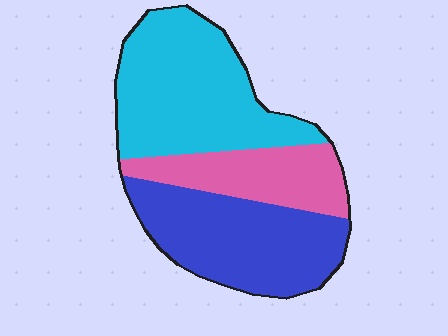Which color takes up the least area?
Pink, at roughly 20%.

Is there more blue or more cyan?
Cyan.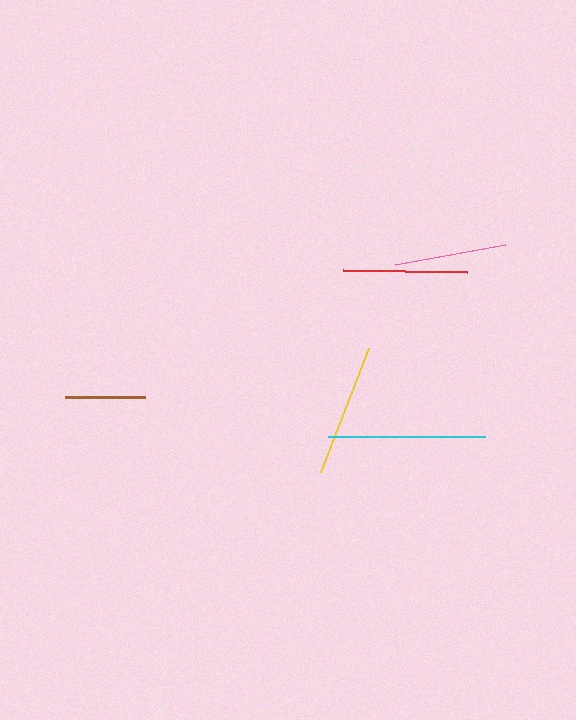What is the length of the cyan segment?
The cyan segment is approximately 157 pixels long.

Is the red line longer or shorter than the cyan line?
The cyan line is longer than the red line.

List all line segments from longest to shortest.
From longest to shortest: cyan, yellow, red, pink, brown.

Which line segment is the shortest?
The brown line is the shortest at approximately 80 pixels.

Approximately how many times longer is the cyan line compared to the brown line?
The cyan line is approximately 2.0 times the length of the brown line.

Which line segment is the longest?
The cyan line is the longest at approximately 157 pixels.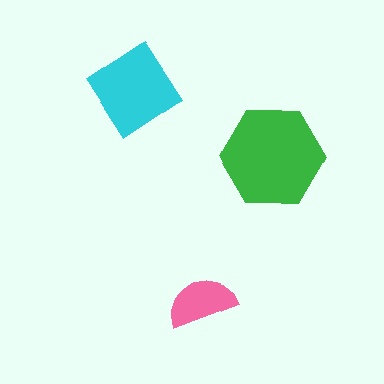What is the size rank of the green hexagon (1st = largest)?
1st.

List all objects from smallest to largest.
The pink semicircle, the cyan diamond, the green hexagon.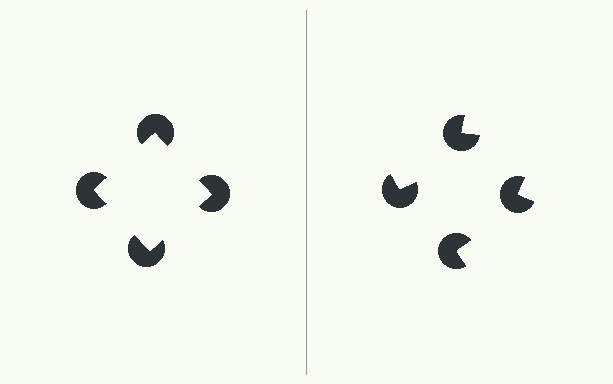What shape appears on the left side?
An illusory square.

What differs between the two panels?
The pac-man discs are positioned identically on both sides; only the wedge orientations differ. On the left they align to a square; on the right they are misaligned.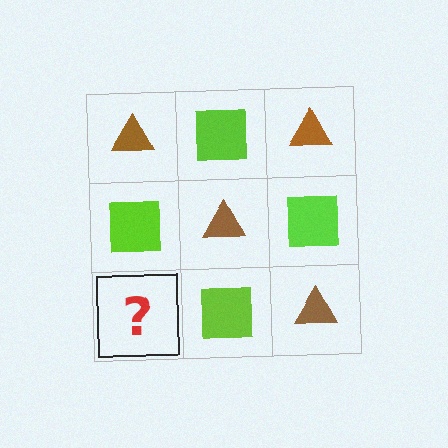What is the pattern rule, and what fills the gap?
The rule is that it alternates brown triangle and lime square in a checkerboard pattern. The gap should be filled with a brown triangle.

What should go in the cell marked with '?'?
The missing cell should contain a brown triangle.